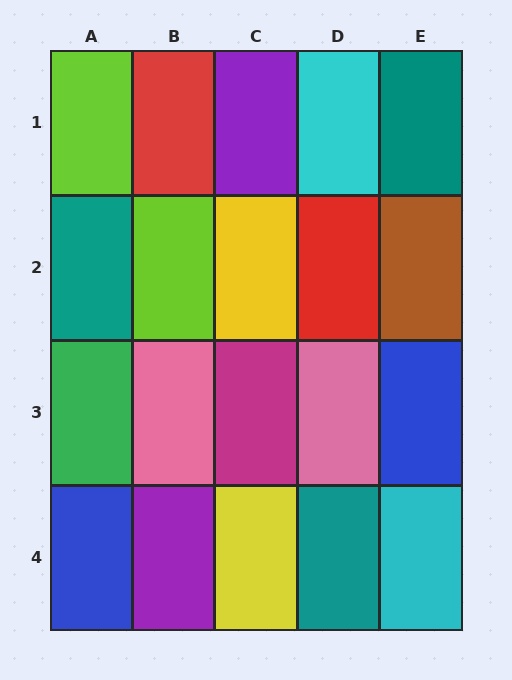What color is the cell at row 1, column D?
Cyan.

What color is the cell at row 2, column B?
Lime.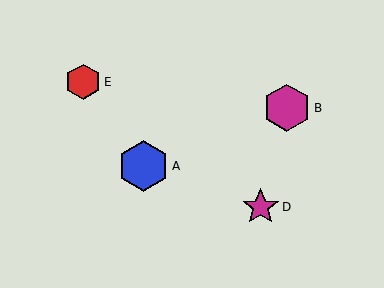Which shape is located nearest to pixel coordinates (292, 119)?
The magenta hexagon (labeled B) at (287, 108) is nearest to that location.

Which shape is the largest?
The blue hexagon (labeled A) is the largest.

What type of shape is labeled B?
Shape B is a magenta hexagon.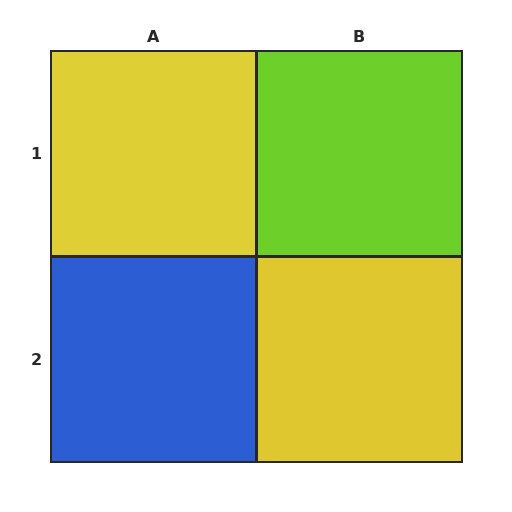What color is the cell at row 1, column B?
Lime.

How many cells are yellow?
2 cells are yellow.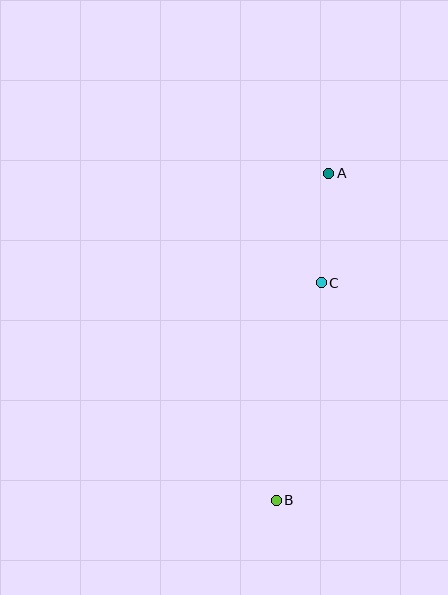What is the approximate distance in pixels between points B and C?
The distance between B and C is approximately 222 pixels.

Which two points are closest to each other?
Points A and C are closest to each other.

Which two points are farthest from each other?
Points A and B are farthest from each other.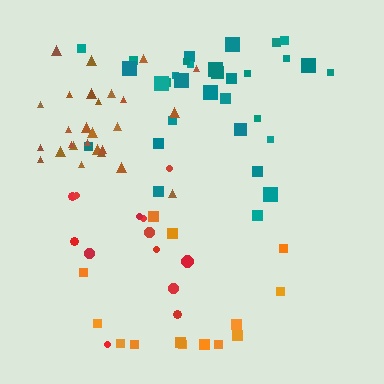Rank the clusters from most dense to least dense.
teal, brown, orange, red.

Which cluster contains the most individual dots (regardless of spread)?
Teal (32).